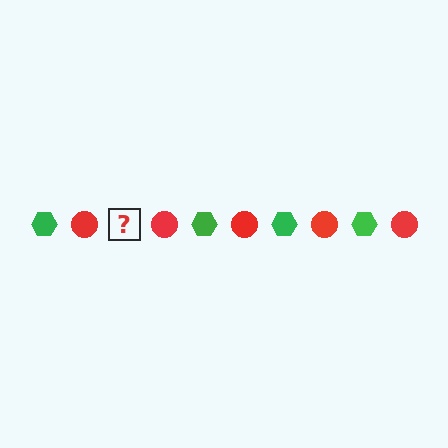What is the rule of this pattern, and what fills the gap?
The rule is that the pattern alternates between green hexagon and red circle. The gap should be filled with a green hexagon.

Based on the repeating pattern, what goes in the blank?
The blank should be a green hexagon.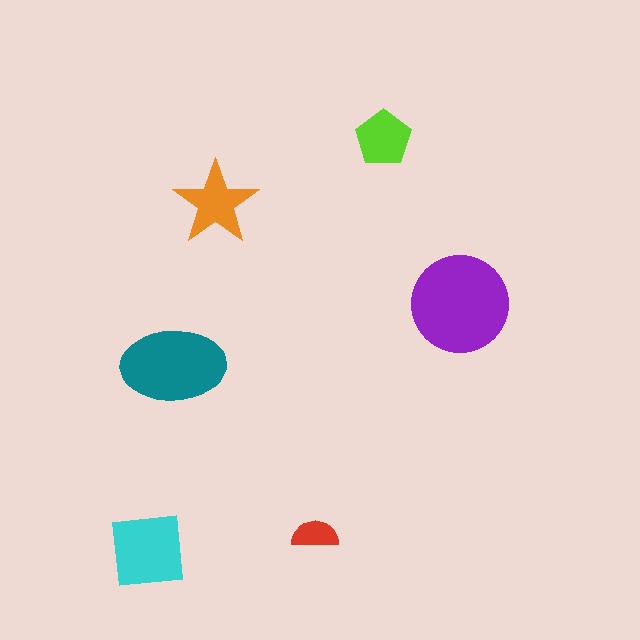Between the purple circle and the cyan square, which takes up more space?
The purple circle.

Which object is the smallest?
The red semicircle.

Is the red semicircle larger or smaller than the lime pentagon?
Smaller.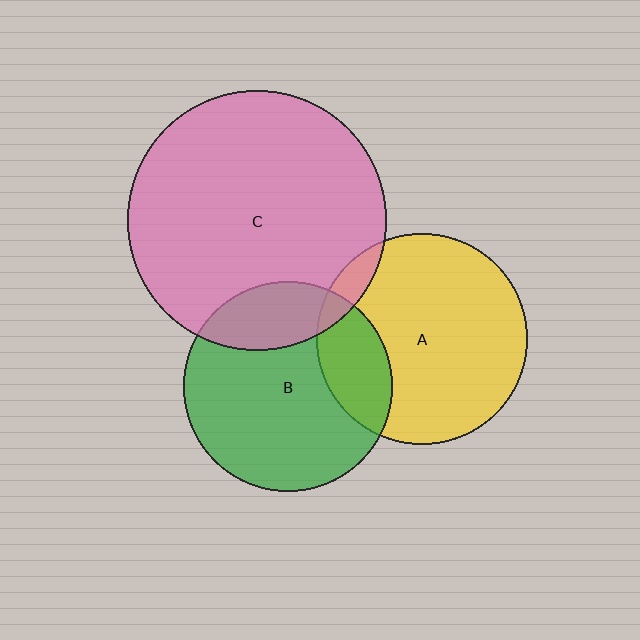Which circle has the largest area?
Circle C (pink).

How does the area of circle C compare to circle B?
Approximately 1.5 times.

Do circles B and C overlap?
Yes.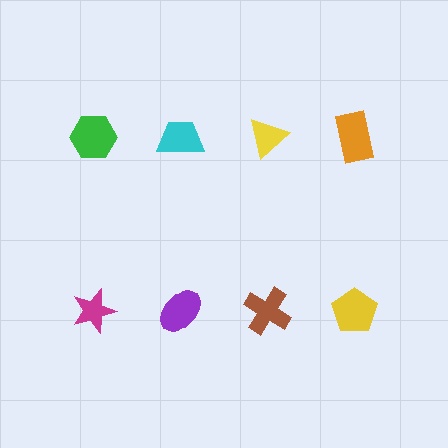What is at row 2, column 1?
A magenta star.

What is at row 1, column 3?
A yellow triangle.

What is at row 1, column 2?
A cyan trapezoid.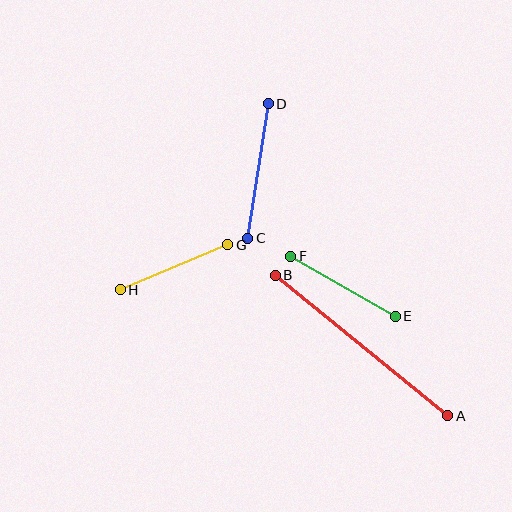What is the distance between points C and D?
The distance is approximately 136 pixels.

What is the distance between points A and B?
The distance is approximately 223 pixels.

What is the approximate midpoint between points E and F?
The midpoint is at approximately (343, 286) pixels.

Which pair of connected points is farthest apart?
Points A and B are farthest apart.